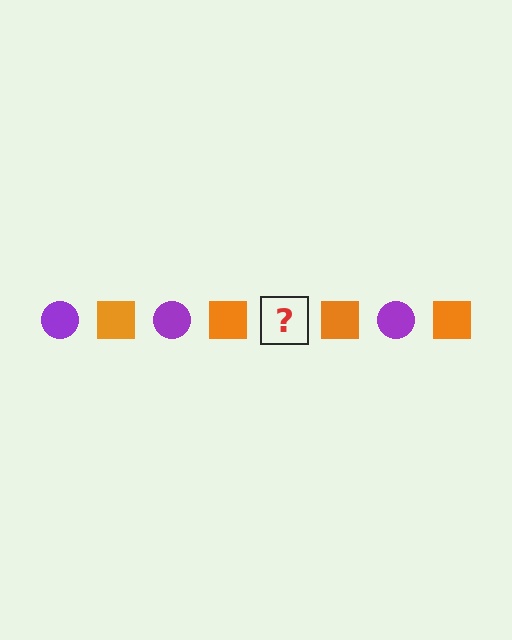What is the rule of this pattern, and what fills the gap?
The rule is that the pattern alternates between purple circle and orange square. The gap should be filled with a purple circle.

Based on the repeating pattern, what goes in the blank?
The blank should be a purple circle.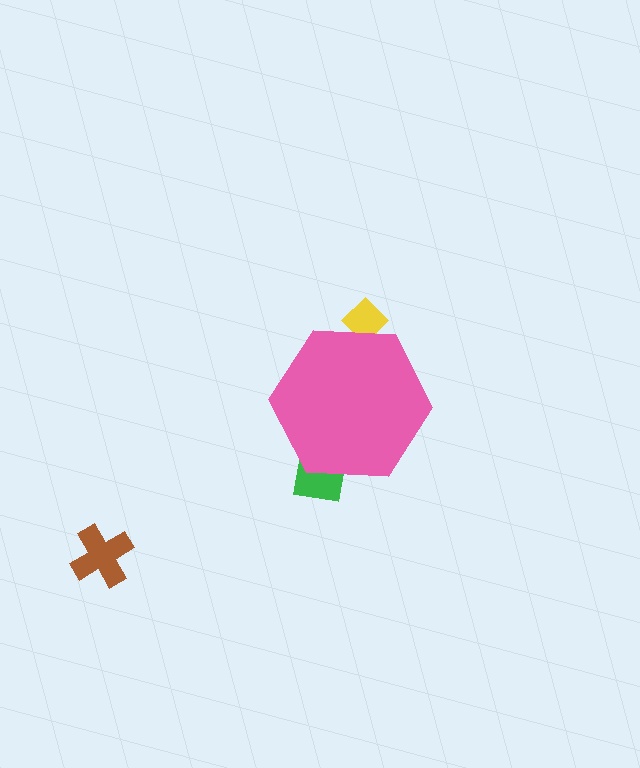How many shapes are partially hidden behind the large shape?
2 shapes are partially hidden.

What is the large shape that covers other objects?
A pink hexagon.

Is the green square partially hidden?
Yes, the green square is partially hidden behind the pink hexagon.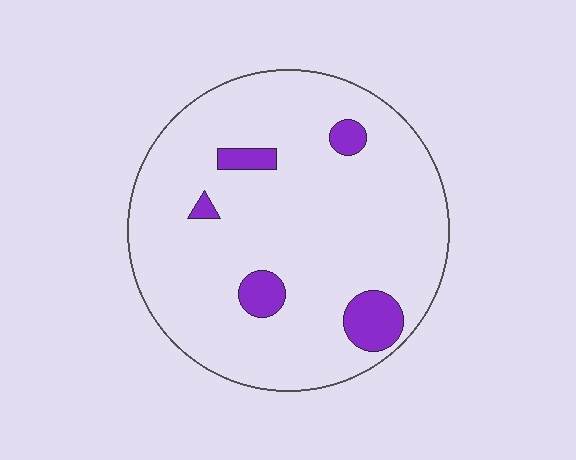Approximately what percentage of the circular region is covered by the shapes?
Approximately 10%.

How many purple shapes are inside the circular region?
5.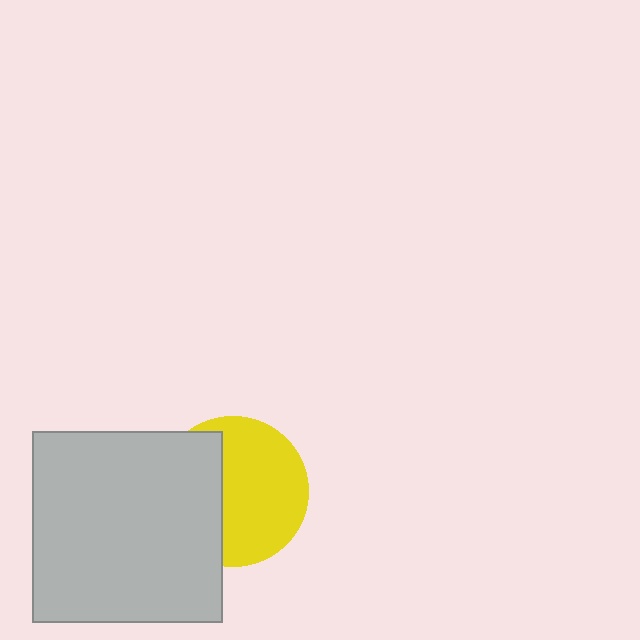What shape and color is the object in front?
The object in front is a light gray square.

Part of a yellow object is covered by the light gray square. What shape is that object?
It is a circle.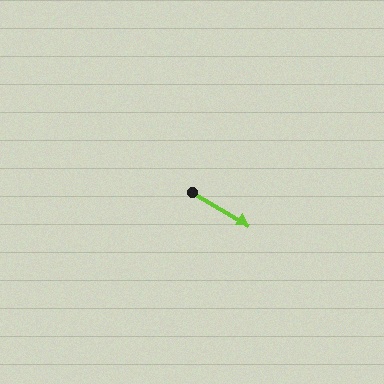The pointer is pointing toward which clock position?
Roughly 4 o'clock.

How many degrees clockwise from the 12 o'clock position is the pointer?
Approximately 120 degrees.